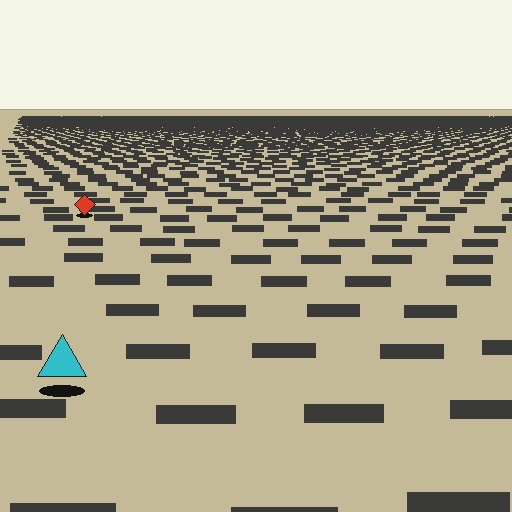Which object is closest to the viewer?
The cyan triangle is closest. The texture marks near it are larger and more spread out.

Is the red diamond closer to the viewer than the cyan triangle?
No. The cyan triangle is closer — you can tell from the texture gradient: the ground texture is coarser near it.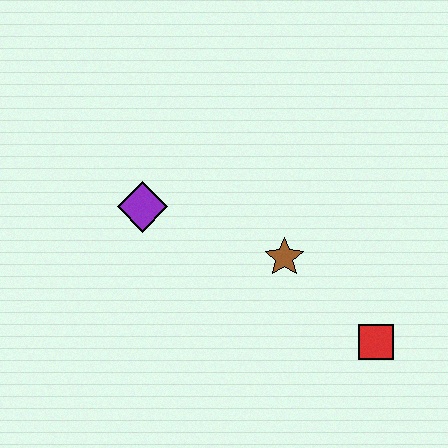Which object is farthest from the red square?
The purple diamond is farthest from the red square.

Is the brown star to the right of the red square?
No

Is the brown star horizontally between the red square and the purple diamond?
Yes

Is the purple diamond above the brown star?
Yes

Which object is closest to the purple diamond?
The brown star is closest to the purple diamond.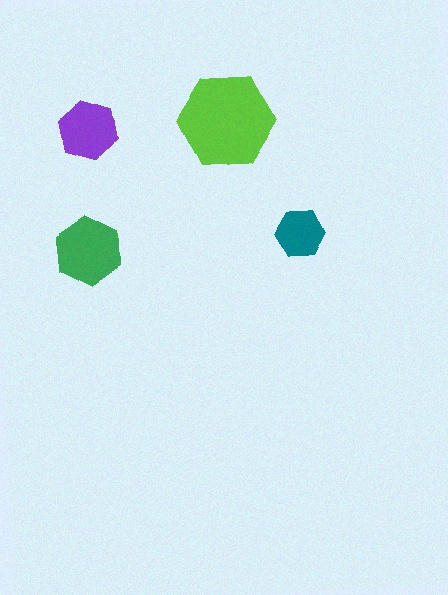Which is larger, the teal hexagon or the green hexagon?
The green one.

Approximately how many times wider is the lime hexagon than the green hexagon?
About 1.5 times wider.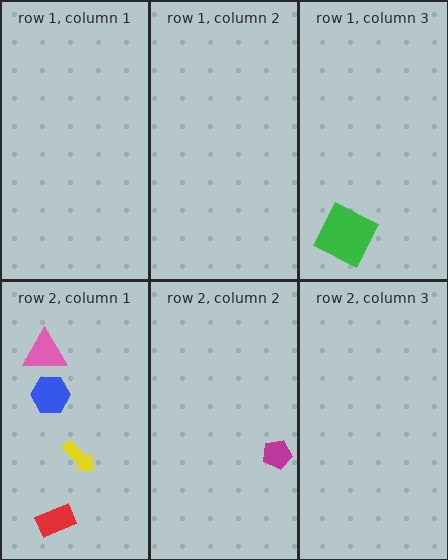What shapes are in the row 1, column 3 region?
The green square.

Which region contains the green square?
The row 1, column 3 region.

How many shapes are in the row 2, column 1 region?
4.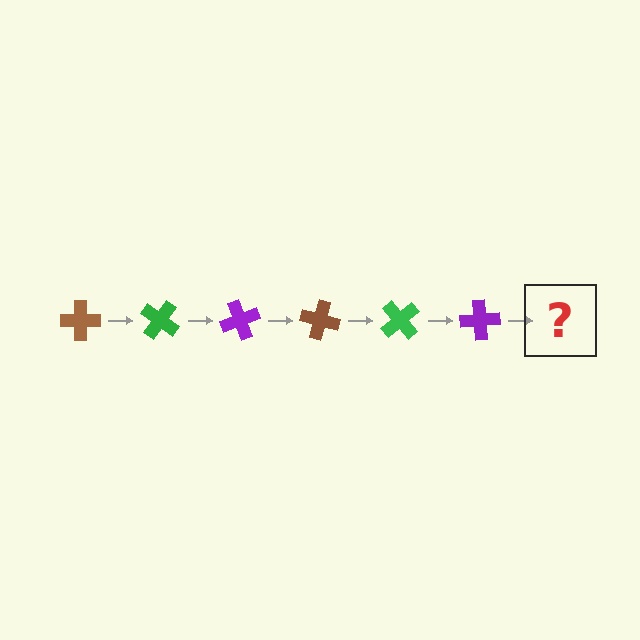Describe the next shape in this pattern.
It should be a brown cross, rotated 210 degrees from the start.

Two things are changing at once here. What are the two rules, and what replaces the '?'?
The two rules are that it rotates 35 degrees each step and the color cycles through brown, green, and purple. The '?' should be a brown cross, rotated 210 degrees from the start.